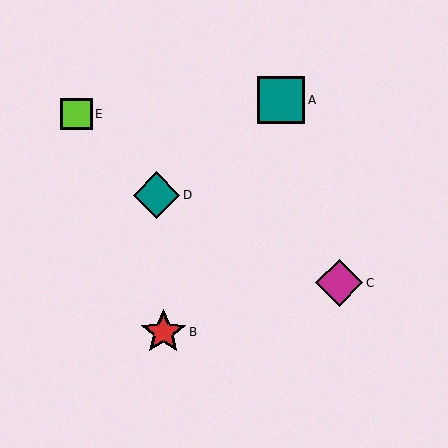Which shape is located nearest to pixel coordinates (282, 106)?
The teal square (labeled A) at (281, 100) is nearest to that location.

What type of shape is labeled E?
Shape E is a lime square.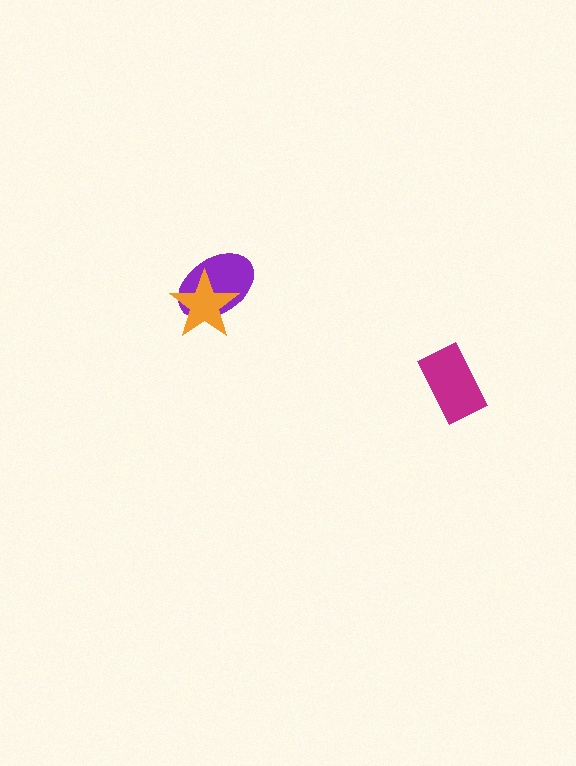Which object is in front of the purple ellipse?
The orange star is in front of the purple ellipse.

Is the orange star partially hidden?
No, no other shape covers it.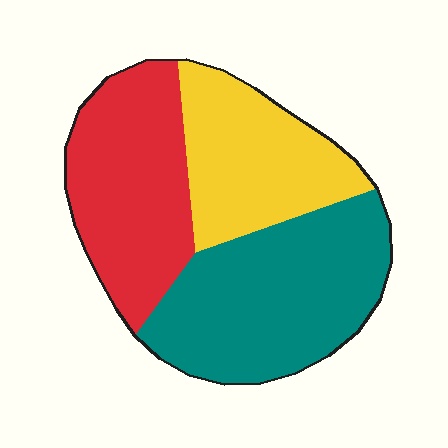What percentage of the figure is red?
Red takes up between a quarter and a half of the figure.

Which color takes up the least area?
Yellow, at roughly 25%.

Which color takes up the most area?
Teal, at roughly 40%.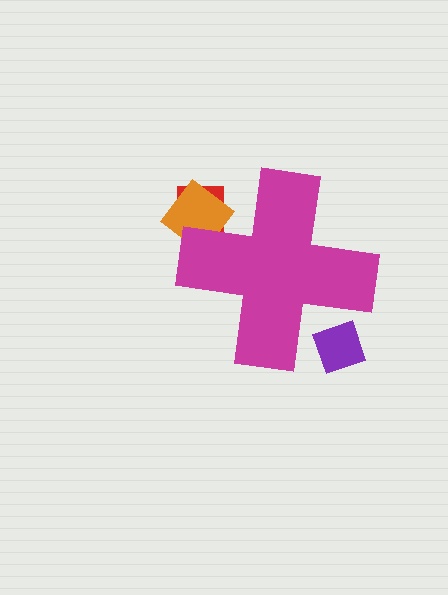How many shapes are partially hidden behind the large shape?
3 shapes are partially hidden.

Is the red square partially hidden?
Yes, the red square is partially hidden behind the magenta cross.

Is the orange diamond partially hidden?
Yes, the orange diamond is partially hidden behind the magenta cross.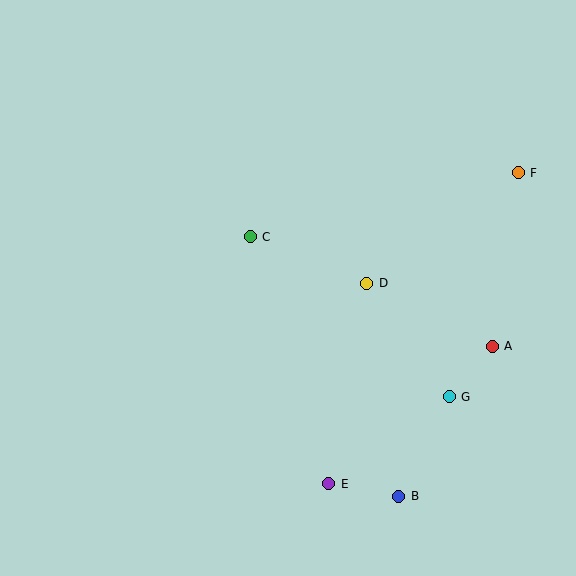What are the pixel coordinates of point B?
Point B is at (399, 496).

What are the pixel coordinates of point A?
Point A is at (492, 346).